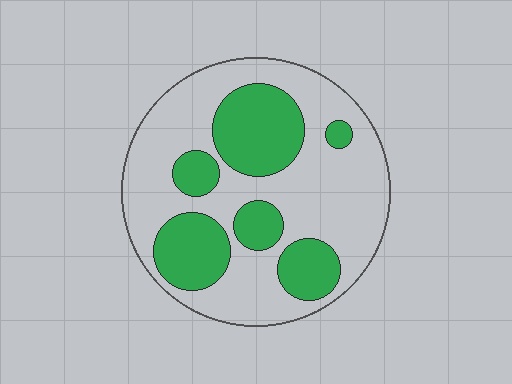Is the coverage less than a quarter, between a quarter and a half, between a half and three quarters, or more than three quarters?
Between a quarter and a half.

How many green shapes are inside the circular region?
6.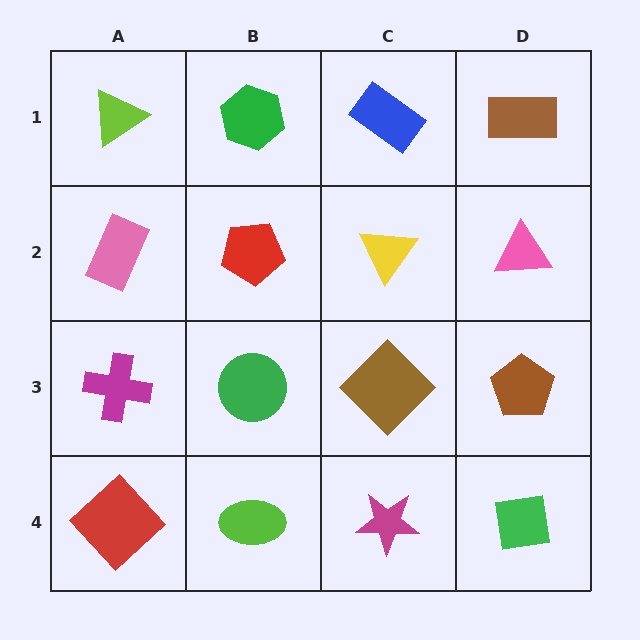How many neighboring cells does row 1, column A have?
2.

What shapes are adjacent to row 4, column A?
A magenta cross (row 3, column A), a lime ellipse (row 4, column B).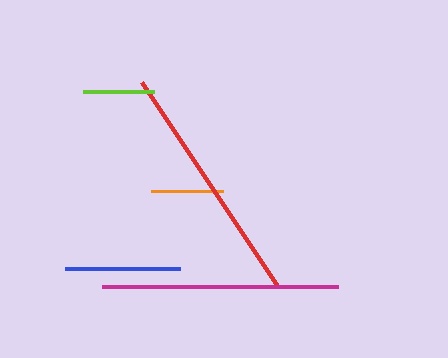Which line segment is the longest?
The red line is the longest at approximately 245 pixels.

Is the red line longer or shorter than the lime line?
The red line is longer than the lime line.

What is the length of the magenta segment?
The magenta segment is approximately 236 pixels long.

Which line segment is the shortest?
The lime line is the shortest at approximately 71 pixels.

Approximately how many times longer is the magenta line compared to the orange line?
The magenta line is approximately 3.3 times the length of the orange line.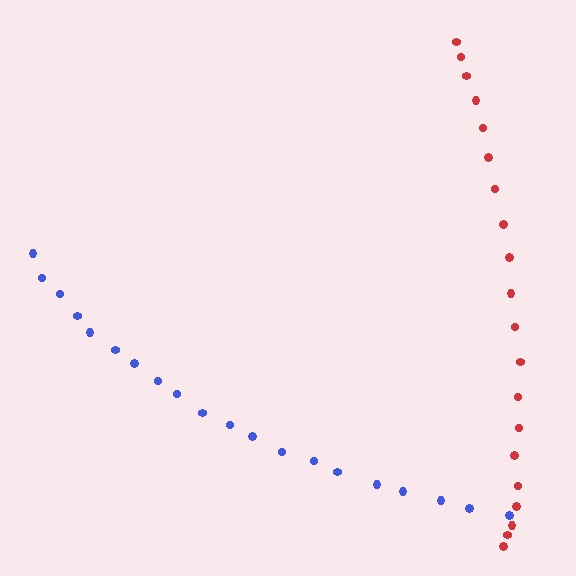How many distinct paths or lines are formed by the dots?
There are 2 distinct paths.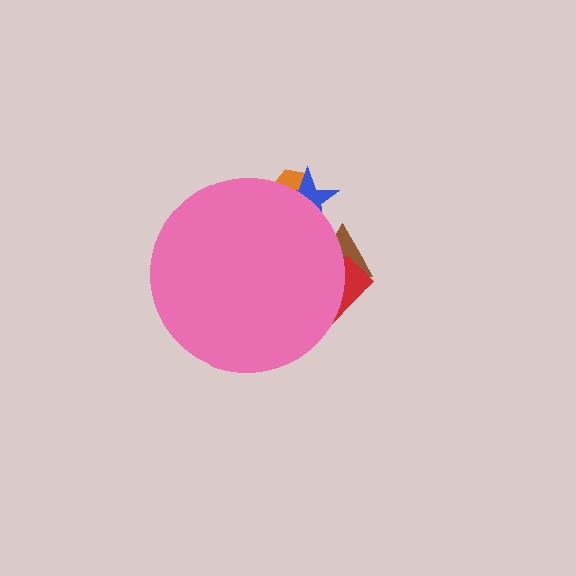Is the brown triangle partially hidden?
Yes, the brown triangle is partially hidden behind the pink circle.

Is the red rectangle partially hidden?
Yes, the red rectangle is partially hidden behind the pink circle.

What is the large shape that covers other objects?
A pink circle.